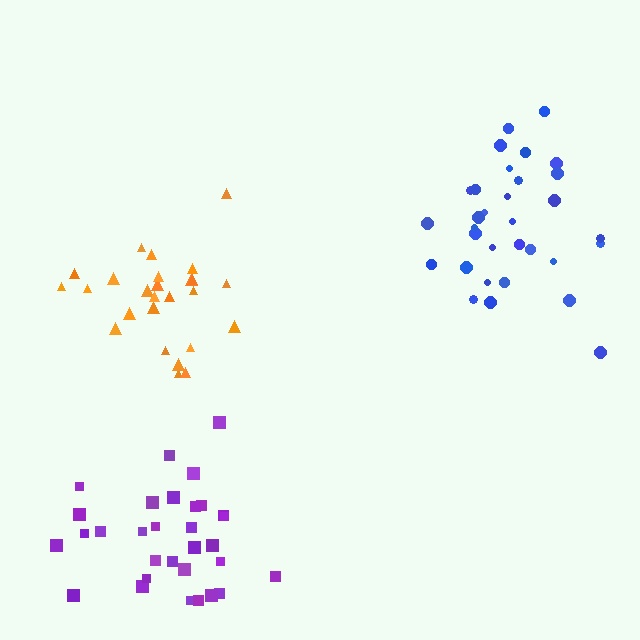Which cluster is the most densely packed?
Blue.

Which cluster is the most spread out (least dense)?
Purple.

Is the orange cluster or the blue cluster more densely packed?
Blue.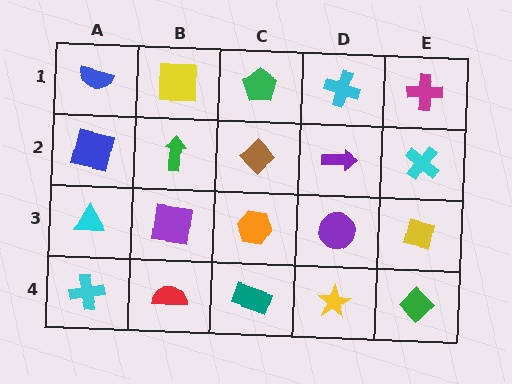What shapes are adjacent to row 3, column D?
A purple arrow (row 2, column D), a yellow star (row 4, column D), an orange hexagon (row 3, column C), a yellow square (row 3, column E).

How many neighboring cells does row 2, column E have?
3.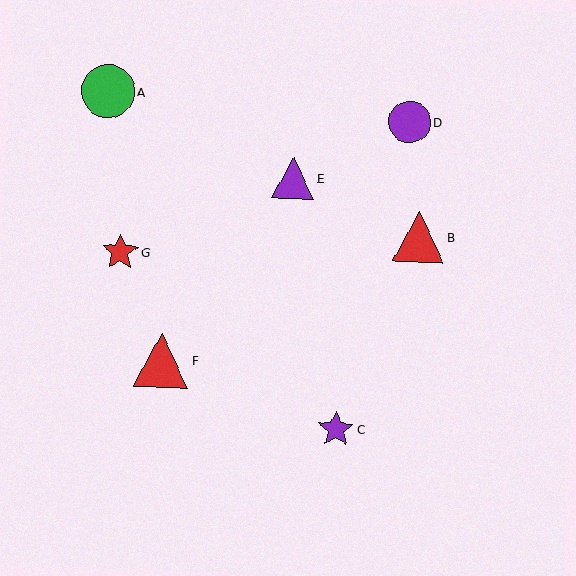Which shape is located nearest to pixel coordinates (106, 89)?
The green circle (labeled A) at (108, 91) is nearest to that location.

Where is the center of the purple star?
The center of the purple star is at (336, 429).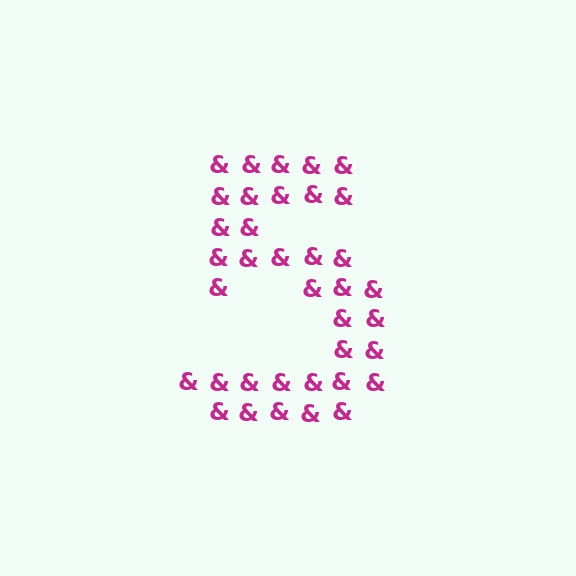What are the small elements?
The small elements are ampersands.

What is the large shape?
The large shape is the digit 5.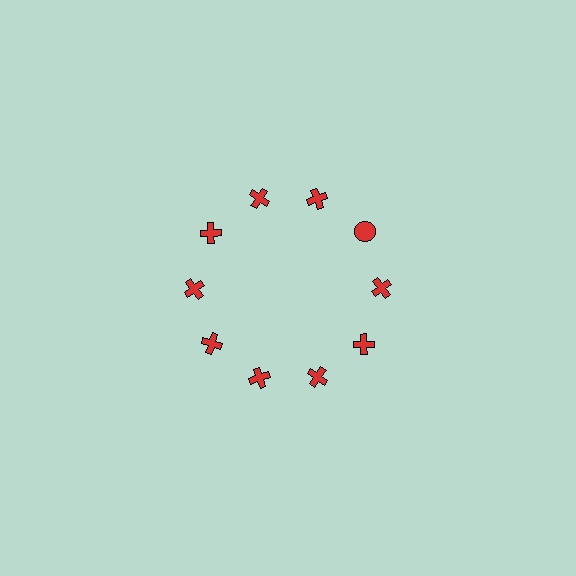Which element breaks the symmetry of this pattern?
The red circle at roughly the 2 o'clock position breaks the symmetry. All other shapes are red crosses.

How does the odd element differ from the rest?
It has a different shape: circle instead of cross.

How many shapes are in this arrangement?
There are 10 shapes arranged in a ring pattern.